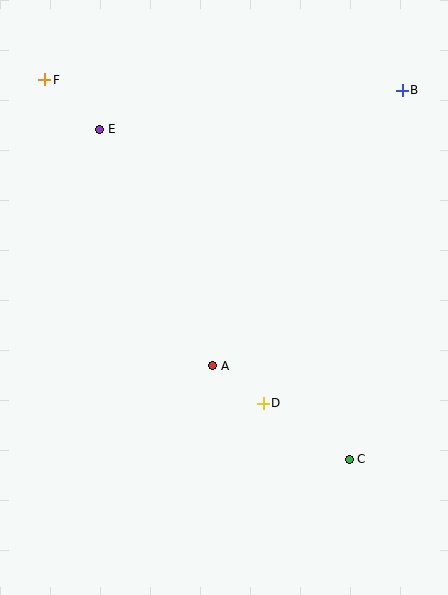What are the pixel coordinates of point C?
Point C is at (349, 459).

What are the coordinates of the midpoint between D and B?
The midpoint between D and B is at (333, 247).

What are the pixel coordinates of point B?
Point B is at (402, 90).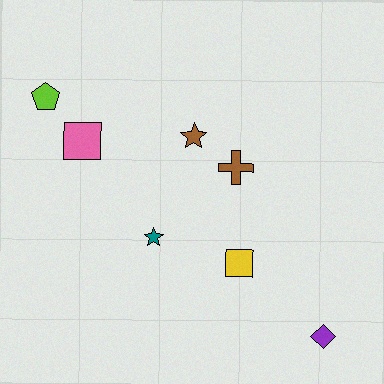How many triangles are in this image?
There are no triangles.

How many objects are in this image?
There are 7 objects.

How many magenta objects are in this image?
There are no magenta objects.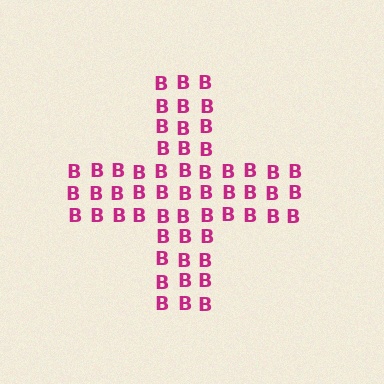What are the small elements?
The small elements are letter B's.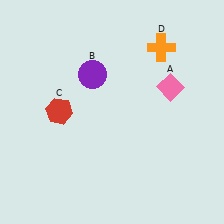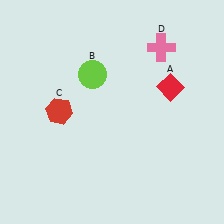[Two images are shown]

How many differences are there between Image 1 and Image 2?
There are 3 differences between the two images.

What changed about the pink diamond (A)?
In Image 1, A is pink. In Image 2, it changed to red.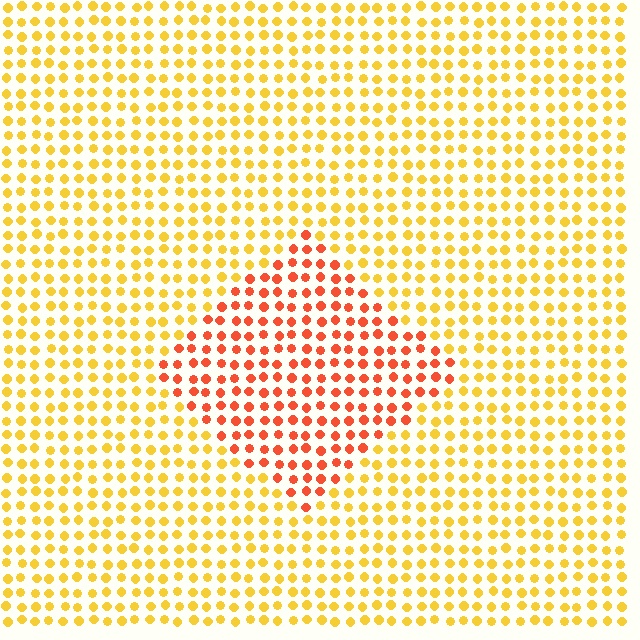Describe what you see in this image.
The image is filled with small yellow elements in a uniform arrangement. A diamond-shaped region is visible where the elements are tinted to a slightly different hue, forming a subtle color boundary.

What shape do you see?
I see a diamond.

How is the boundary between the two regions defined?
The boundary is defined purely by a slight shift in hue (about 39 degrees). Spacing, size, and orientation are identical on both sides.